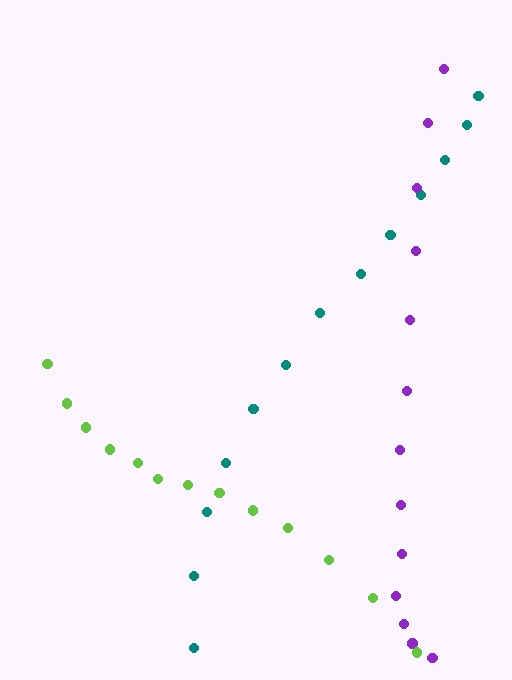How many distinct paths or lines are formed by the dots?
There are 3 distinct paths.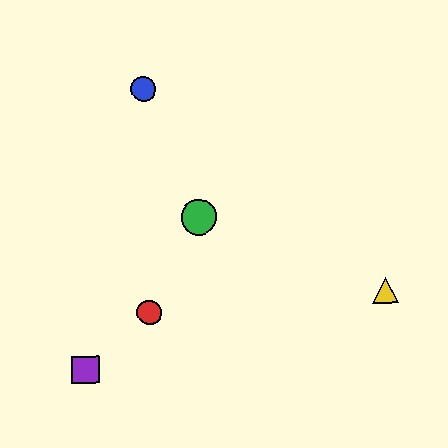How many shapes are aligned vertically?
2 shapes (the red circle, the blue circle) are aligned vertically.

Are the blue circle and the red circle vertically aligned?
Yes, both are at x≈143.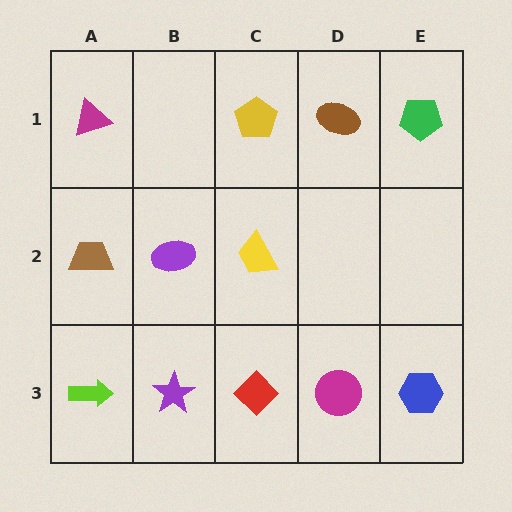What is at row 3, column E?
A blue hexagon.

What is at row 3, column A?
A lime arrow.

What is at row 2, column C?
A yellow trapezoid.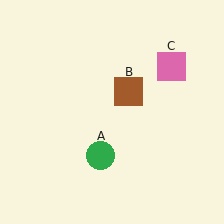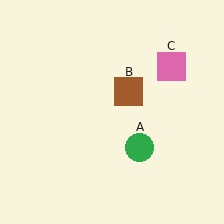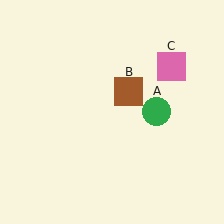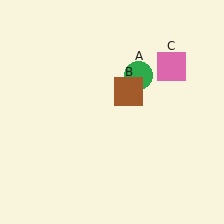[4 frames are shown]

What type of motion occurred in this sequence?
The green circle (object A) rotated counterclockwise around the center of the scene.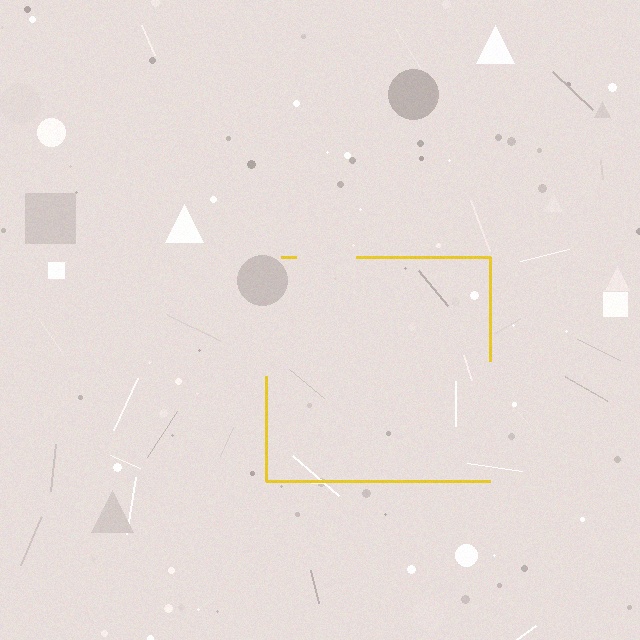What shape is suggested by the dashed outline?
The dashed outline suggests a square.